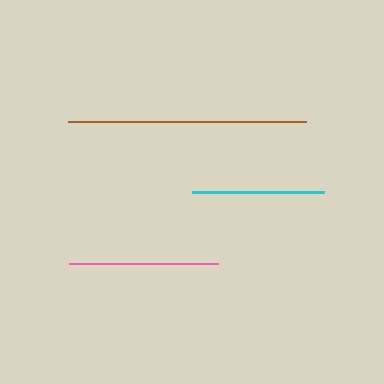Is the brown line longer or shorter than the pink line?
The brown line is longer than the pink line.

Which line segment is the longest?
The brown line is the longest at approximately 238 pixels.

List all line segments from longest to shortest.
From longest to shortest: brown, pink, cyan.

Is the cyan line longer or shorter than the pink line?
The pink line is longer than the cyan line.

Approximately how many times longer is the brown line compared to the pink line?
The brown line is approximately 1.6 times the length of the pink line.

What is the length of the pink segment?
The pink segment is approximately 149 pixels long.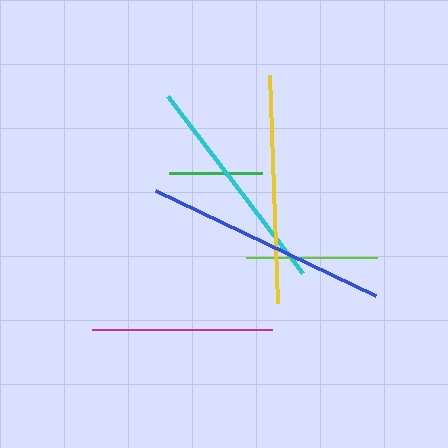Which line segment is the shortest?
The green line is the shortest at approximately 93 pixels.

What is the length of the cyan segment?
The cyan segment is approximately 222 pixels long.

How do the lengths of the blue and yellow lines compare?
The blue and yellow lines are approximately the same length.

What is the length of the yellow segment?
The yellow segment is approximately 228 pixels long.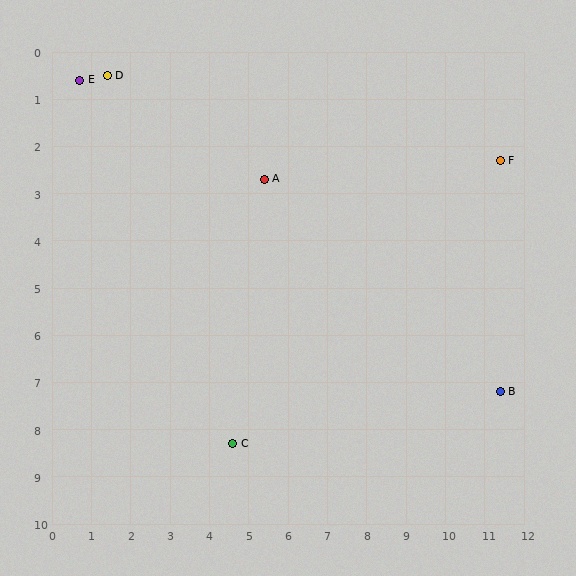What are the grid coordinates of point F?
Point F is at approximately (11.4, 2.3).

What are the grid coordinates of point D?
Point D is at approximately (1.4, 0.5).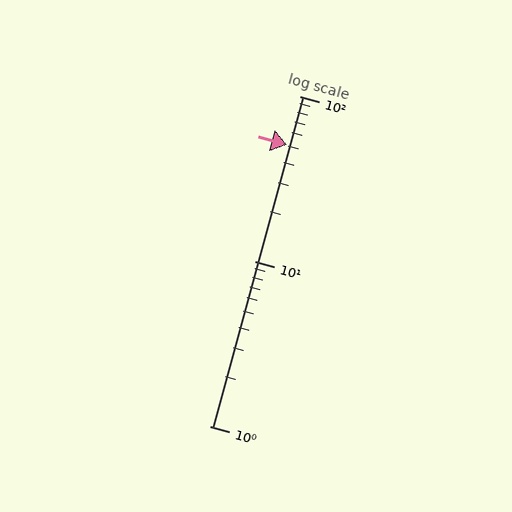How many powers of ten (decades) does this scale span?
The scale spans 2 decades, from 1 to 100.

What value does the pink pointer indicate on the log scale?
The pointer indicates approximately 51.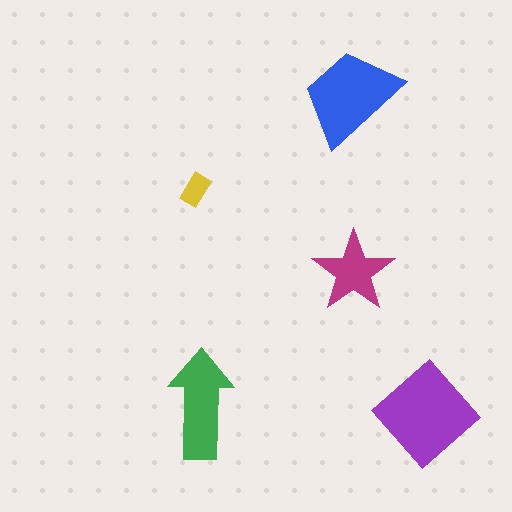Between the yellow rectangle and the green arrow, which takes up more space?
The green arrow.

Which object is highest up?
The blue trapezoid is topmost.